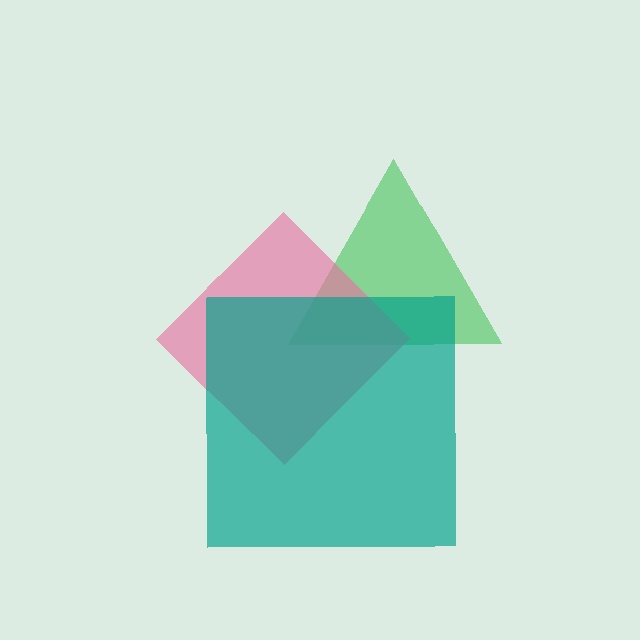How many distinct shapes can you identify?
There are 3 distinct shapes: a green triangle, a pink diamond, a teal square.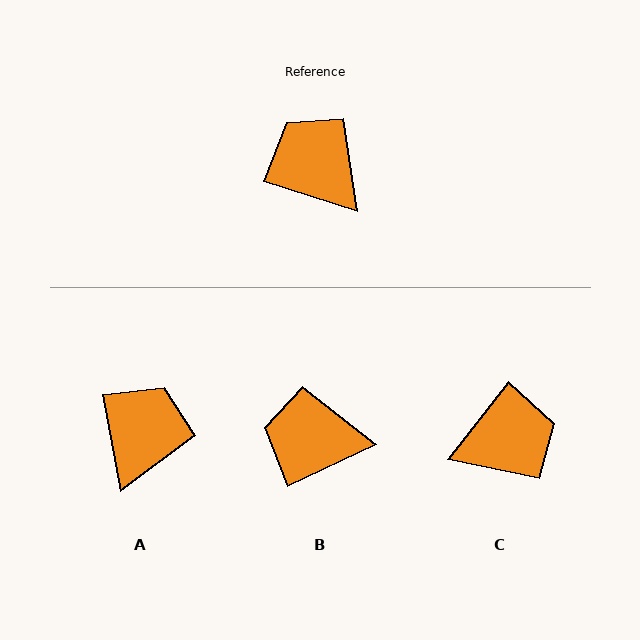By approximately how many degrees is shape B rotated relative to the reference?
Approximately 43 degrees counter-clockwise.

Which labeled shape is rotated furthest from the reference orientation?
C, about 111 degrees away.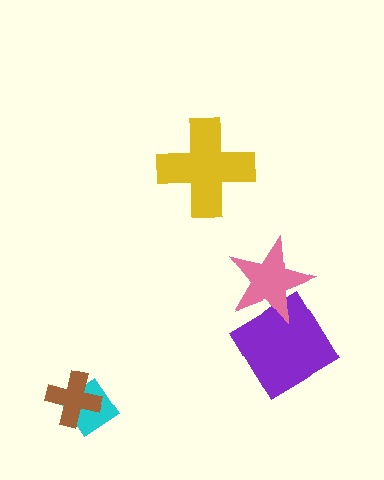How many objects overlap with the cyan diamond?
1 object overlaps with the cyan diamond.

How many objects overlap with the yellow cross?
0 objects overlap with the yellow cross.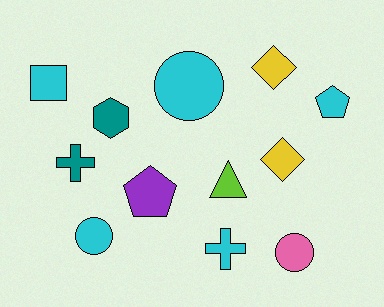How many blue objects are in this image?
There are no blue objects.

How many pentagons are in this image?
There are 2 pentagons.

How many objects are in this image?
There are 12 objects.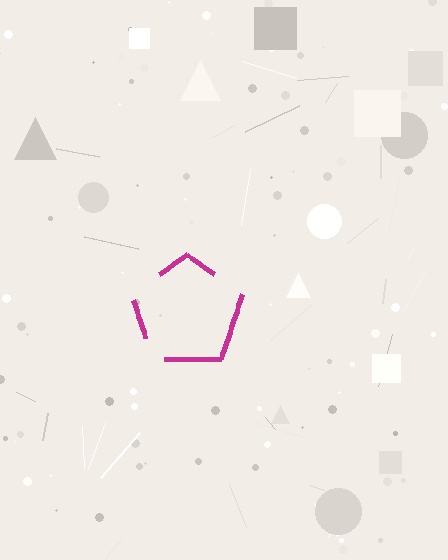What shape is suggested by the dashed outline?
The dashed outline suggests a pentagon.